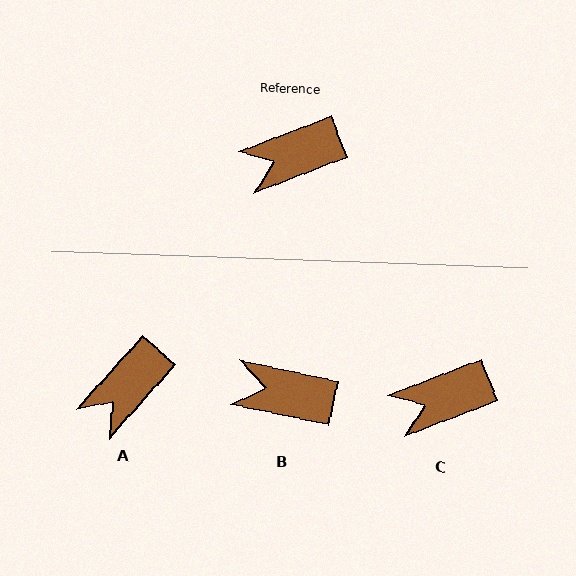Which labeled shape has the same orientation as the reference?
C.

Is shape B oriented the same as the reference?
No, it is off by about 33 degrees.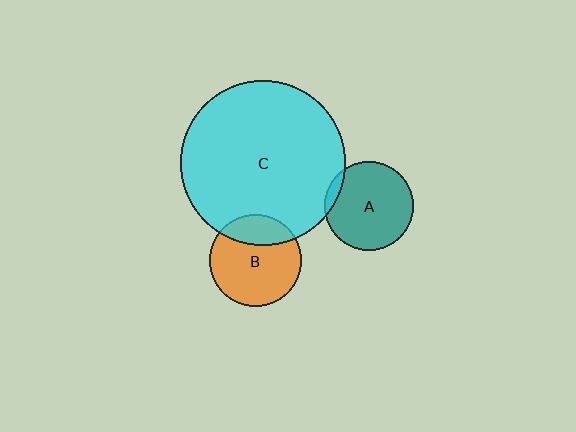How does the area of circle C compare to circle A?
Approximately 3.4 times.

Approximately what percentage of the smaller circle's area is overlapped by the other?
Approximately 10%.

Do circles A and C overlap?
Yes.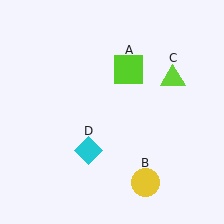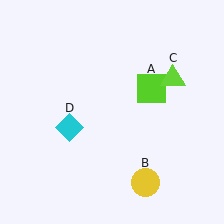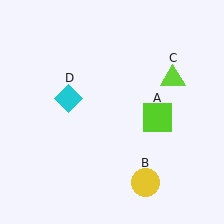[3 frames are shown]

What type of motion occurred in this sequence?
The lime square (object A), cyan diamond (object D) rotated clockwise around the center of the scene.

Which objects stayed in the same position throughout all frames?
Yellow circle (object B) and lime triangle (object C) remained stationary.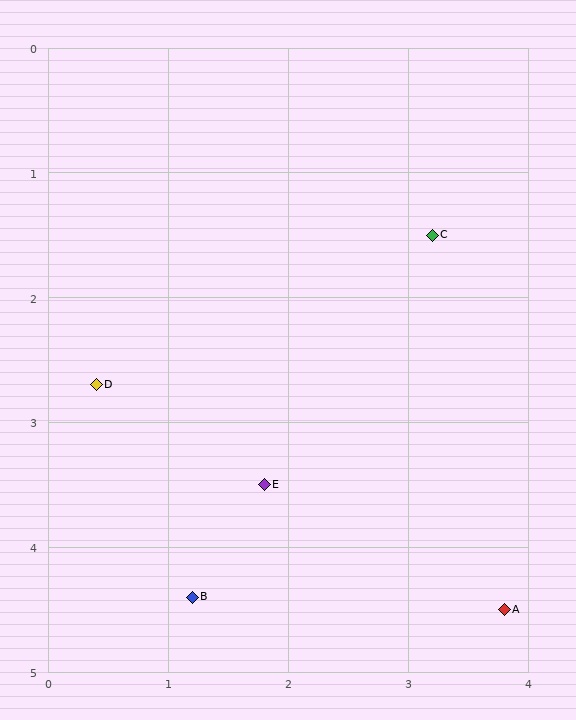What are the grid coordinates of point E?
Point E is at approximately (1.8, 3.5).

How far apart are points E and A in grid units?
Points E and A are about 2.2 grid units apart.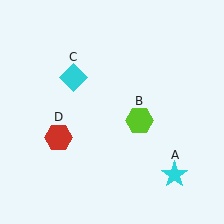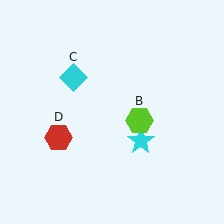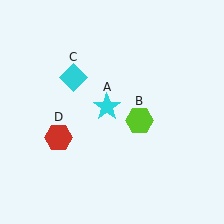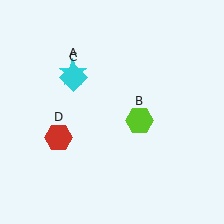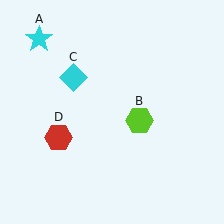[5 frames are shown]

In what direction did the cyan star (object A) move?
The cyan star (object A) moved up and to the left.